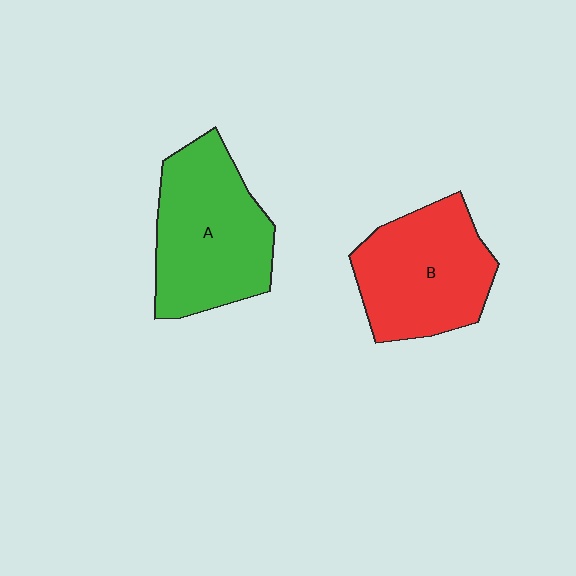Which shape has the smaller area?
Shape B (red).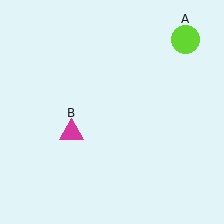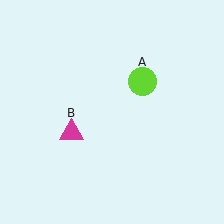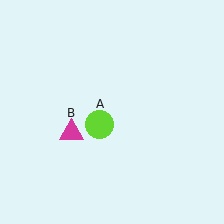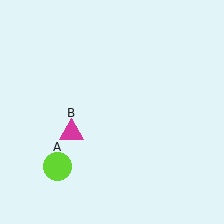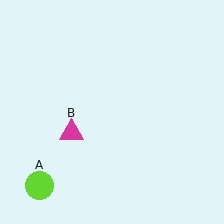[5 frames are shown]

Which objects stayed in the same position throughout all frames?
Magenta triangle (object B) remained stationary.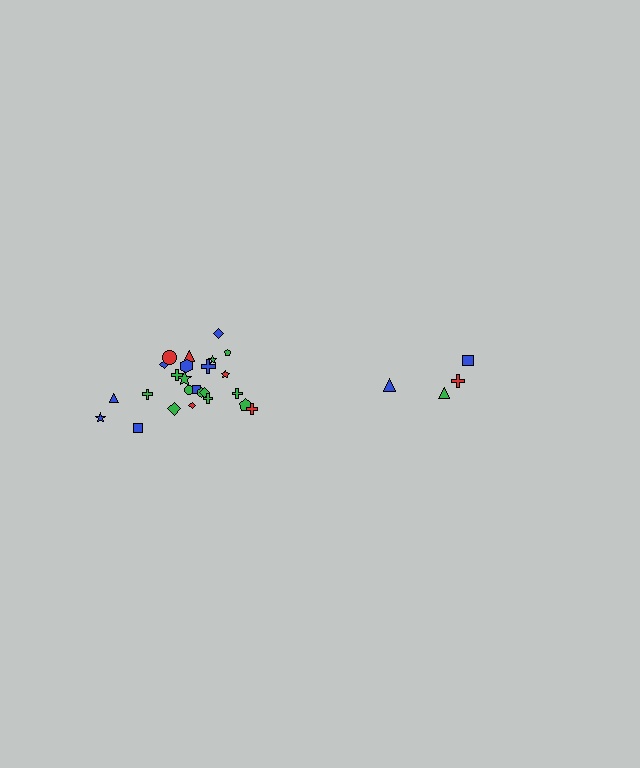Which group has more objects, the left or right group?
The left group.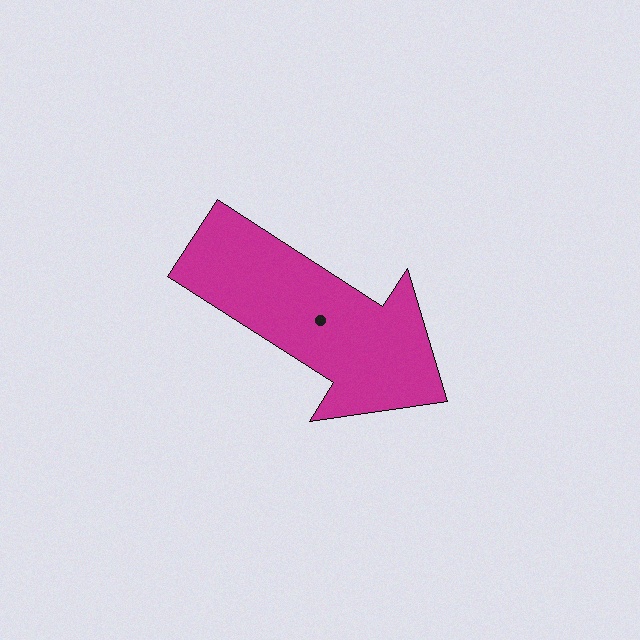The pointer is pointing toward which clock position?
Roughly 4 o'clock.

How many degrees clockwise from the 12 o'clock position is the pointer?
Approximately 123 degrees.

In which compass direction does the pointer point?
Southeast.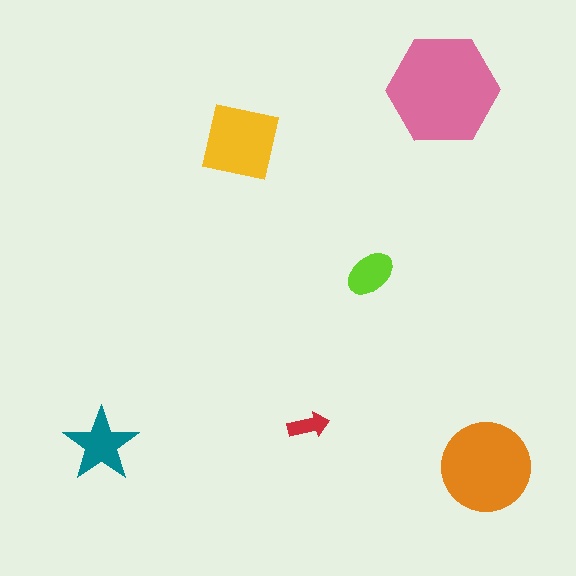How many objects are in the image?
There are 6 objects in the image.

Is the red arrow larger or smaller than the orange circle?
Smaller.